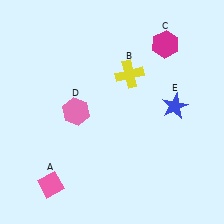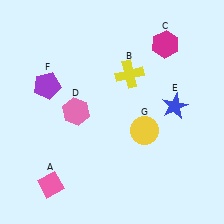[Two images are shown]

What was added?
A purple pentagon (F), a yellow circle (G) were added in Image 2.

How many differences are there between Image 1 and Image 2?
There are 2 differences between the two images.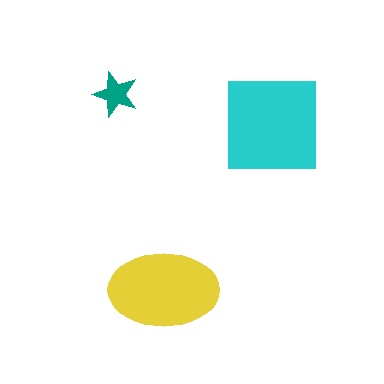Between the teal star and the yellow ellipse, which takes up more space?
The yellow ellipse.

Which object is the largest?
The cyan square.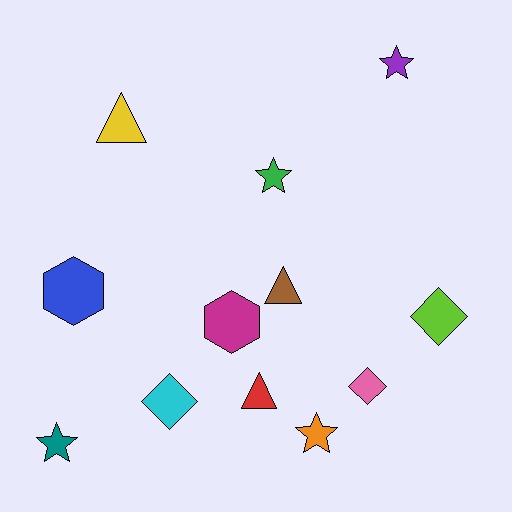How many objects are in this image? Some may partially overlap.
There are 12 objects.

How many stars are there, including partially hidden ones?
There are 4 stars.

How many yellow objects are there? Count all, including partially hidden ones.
There is 1 yellow object.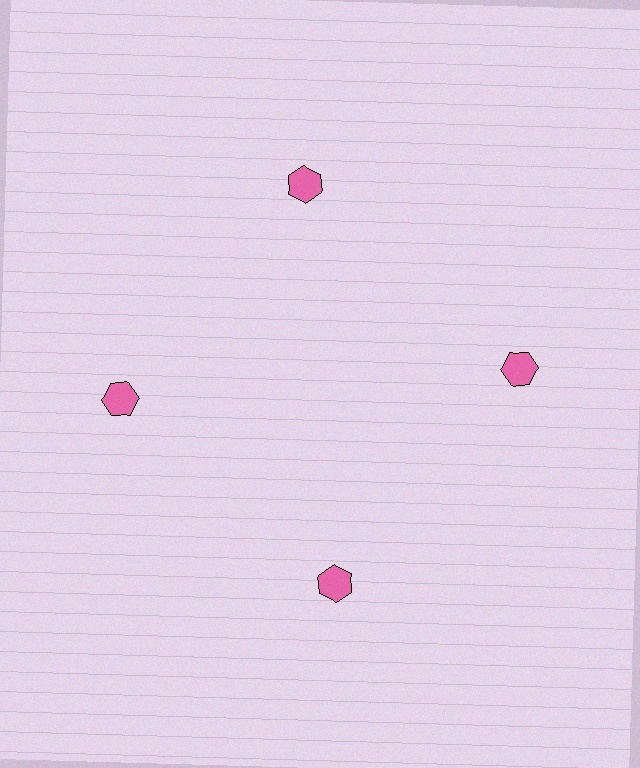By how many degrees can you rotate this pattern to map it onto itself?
The pattern maps onto itself every 90 degrees of rotation.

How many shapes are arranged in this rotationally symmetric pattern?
There are 4 shapes, arranged in 4 groups of 1.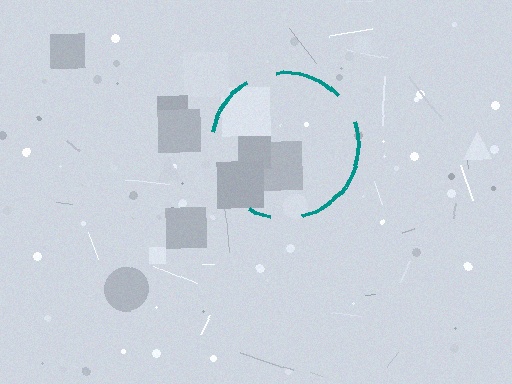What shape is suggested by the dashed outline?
The dashed outline suggests a circle.